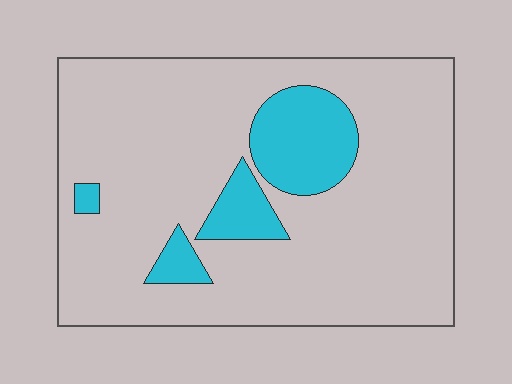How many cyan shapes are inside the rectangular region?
4.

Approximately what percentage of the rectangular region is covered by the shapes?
Approximately 15%.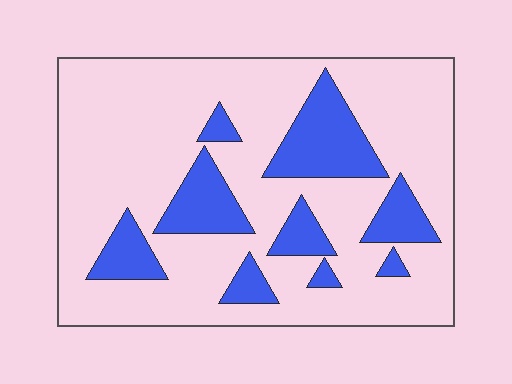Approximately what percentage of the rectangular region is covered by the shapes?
Approximately 20%.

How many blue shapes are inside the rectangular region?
9.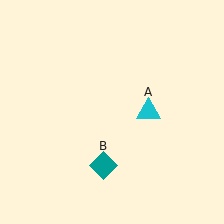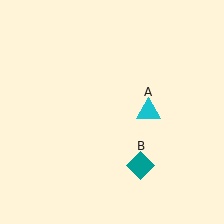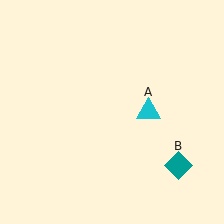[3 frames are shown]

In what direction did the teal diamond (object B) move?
The teal diamond (object B) moved right.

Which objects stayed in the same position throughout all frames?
Cyan triangle (object A) remained stationary.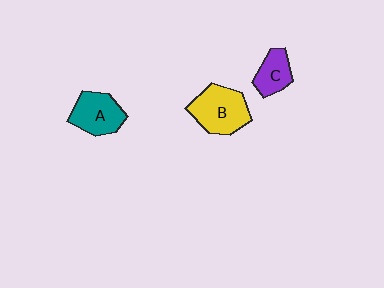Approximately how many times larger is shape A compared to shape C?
Approximately 1.4 times.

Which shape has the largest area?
Shape B (yellow).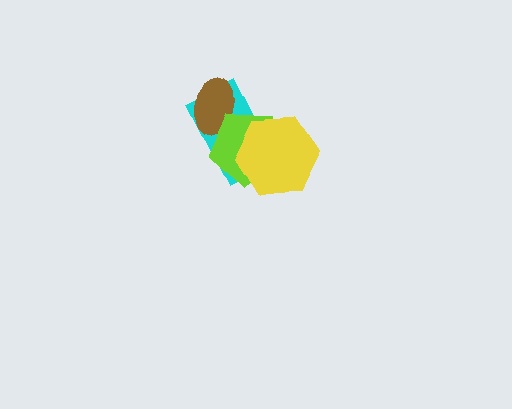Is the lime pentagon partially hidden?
Yes, it is partially covered by another shape.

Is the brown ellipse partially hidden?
Yes, it is partially covered by another shape.